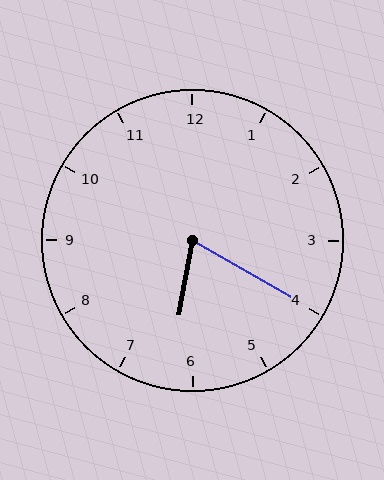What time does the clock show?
6:20.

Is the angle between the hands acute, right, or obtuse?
It is acute.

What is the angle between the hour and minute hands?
Approximately 70 degrees.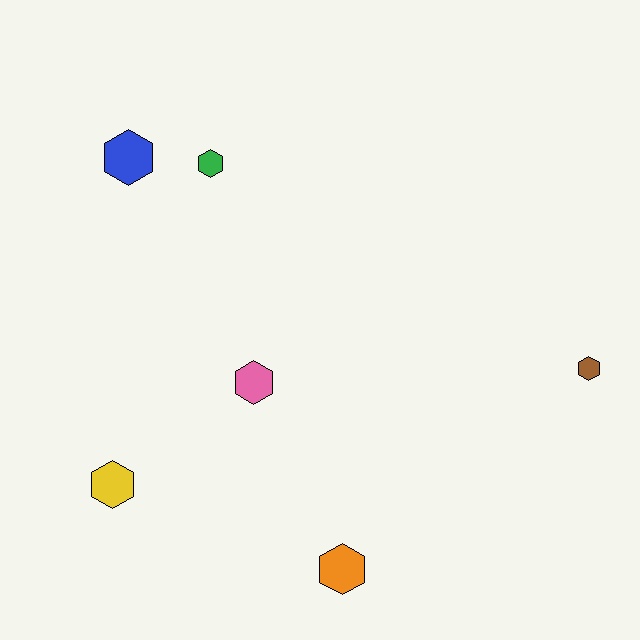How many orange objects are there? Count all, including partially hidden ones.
There is 1 orange object.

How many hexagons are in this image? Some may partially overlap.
There are 6 hexagons.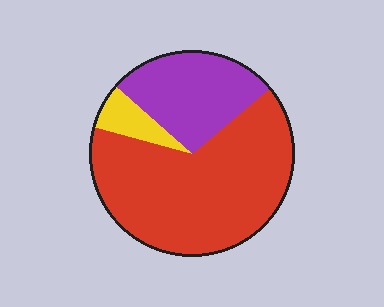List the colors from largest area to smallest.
From largest to smallest: red, purple, yellow.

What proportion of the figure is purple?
Purple takes up between a quarter and a half of the figure.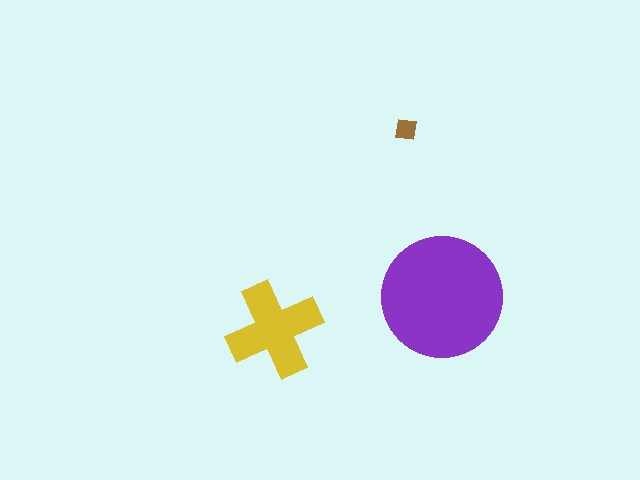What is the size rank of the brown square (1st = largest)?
3rd.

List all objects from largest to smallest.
The purple circle, the yellow cross, the brown square.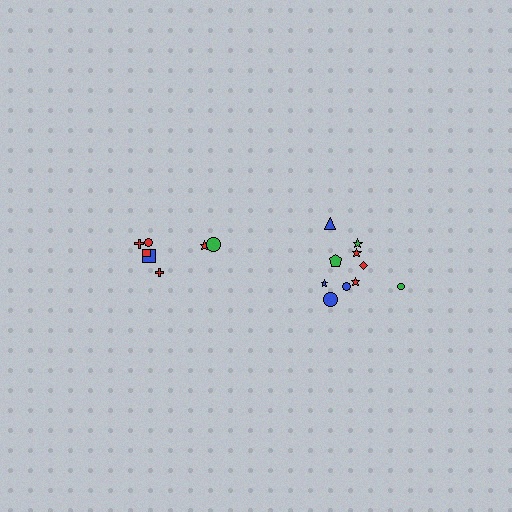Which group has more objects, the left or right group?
The right group.